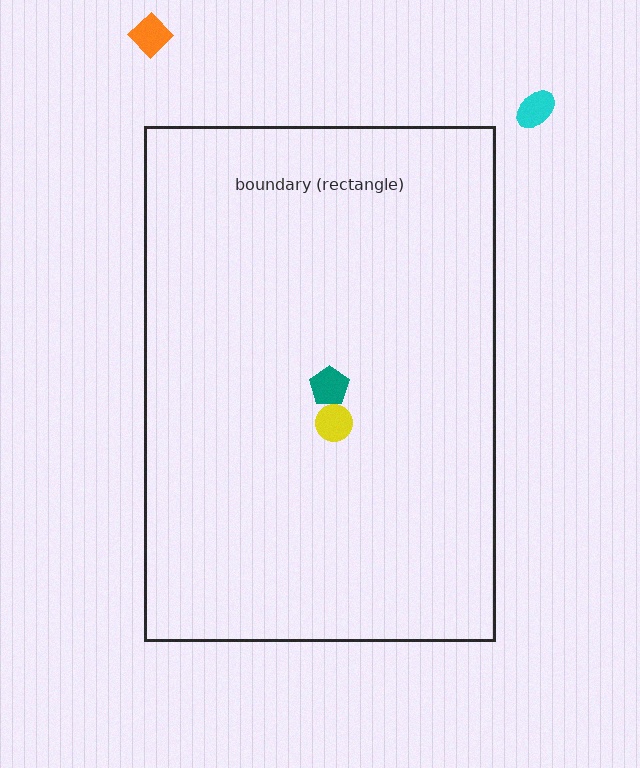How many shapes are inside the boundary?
2 inside, 2 outside.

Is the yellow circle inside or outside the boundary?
Inside.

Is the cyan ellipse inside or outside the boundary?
Outside.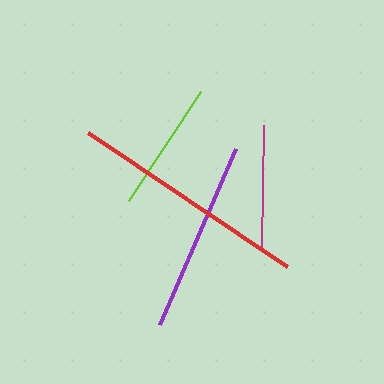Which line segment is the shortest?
The magenta line is the shortest at approximately 122 pixels.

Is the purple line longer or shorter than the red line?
The red line is longer than the purple line.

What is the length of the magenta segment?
The magenta segment is approximately 122 pixels long.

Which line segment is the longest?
The red line is the longest at approximately 241 pixels.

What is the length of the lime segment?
The lime segment is approximately 131 pixels long.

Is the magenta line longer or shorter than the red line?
The red line is longer than the magenta line.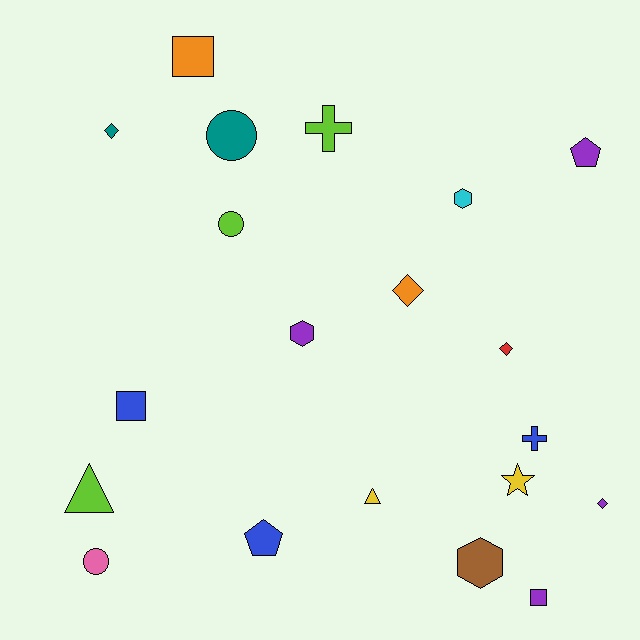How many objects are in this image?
There are 20 objects.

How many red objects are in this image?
There is 1 red object.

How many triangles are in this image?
There are 2 triangles.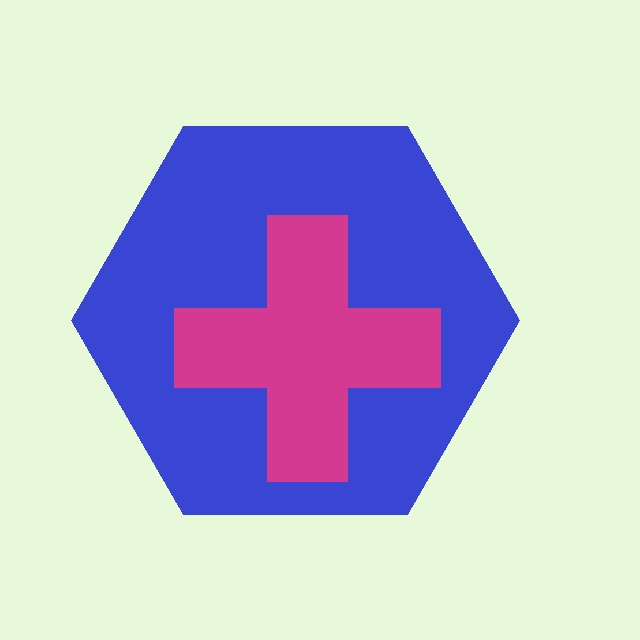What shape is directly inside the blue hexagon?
The magenta cross.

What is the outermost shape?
The blue hexagon.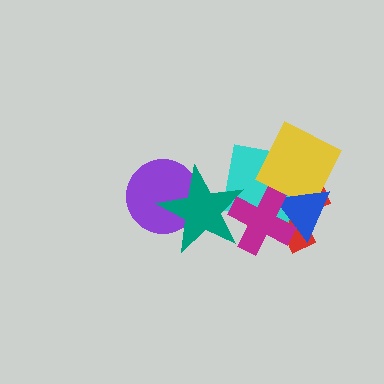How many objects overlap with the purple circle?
1 object overlaps with the purple circle.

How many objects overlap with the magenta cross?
5 objects overlap with the magenta cross.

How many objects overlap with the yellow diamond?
4 objects overlap with the yellow diamond.